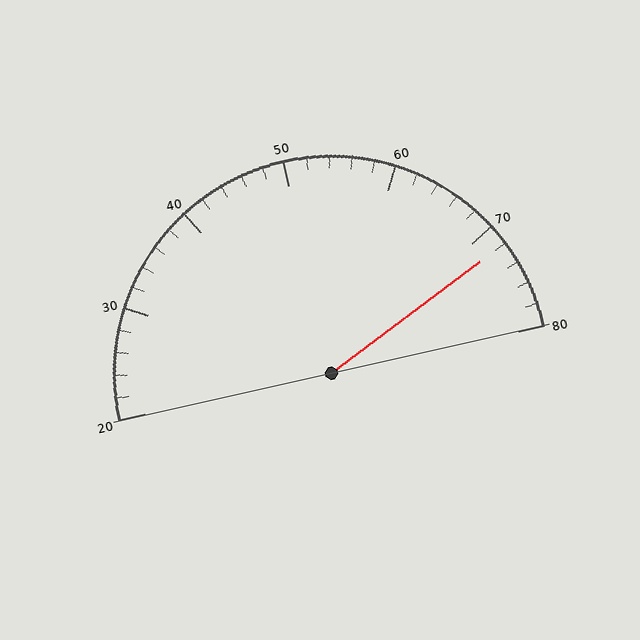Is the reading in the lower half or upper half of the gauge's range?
The reading is in the upper half of the range (20 to 80).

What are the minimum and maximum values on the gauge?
The gauge ranges from 20 to 80.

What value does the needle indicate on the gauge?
The needle indicates approximately 72.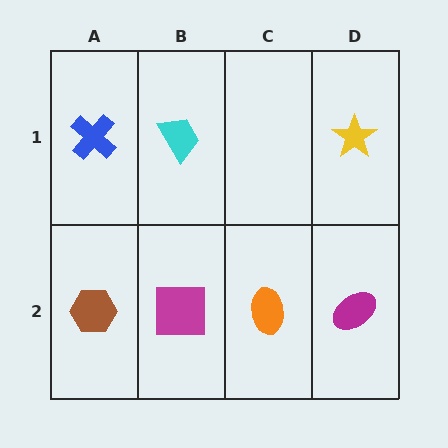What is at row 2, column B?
A magenta square.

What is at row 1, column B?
A cyan trapezoid.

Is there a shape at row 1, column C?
No, that cell is empty.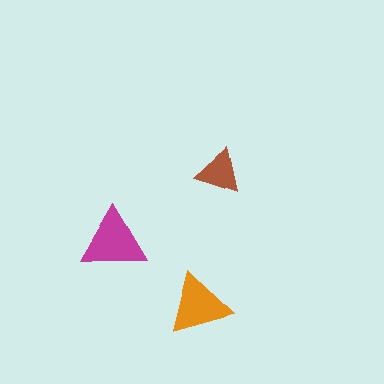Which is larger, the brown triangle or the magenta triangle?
The magenta one.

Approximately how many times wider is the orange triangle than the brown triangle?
About 1.5 times wider.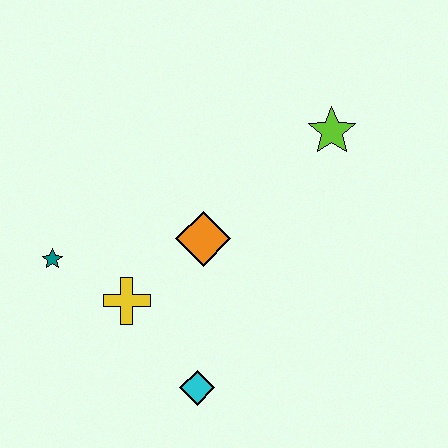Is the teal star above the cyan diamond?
Yes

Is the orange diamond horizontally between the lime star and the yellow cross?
Yes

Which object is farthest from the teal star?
The lime star is farthest from the teal star.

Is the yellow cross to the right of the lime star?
No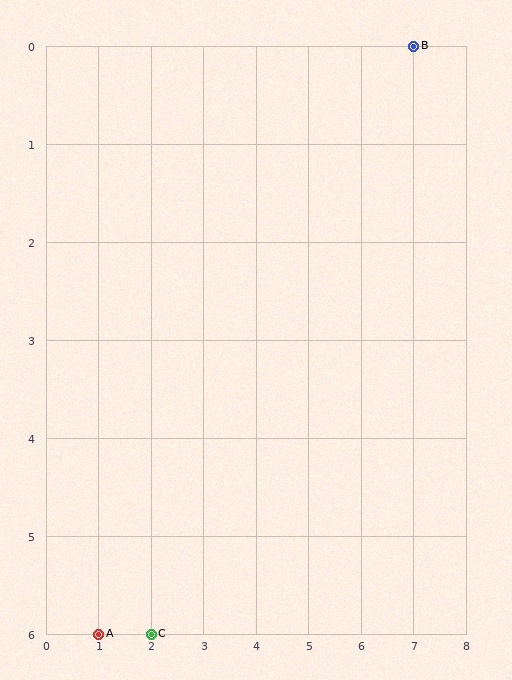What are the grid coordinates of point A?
Point A is at grid coordinates (1, 6).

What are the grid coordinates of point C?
Point C is at grid coordinates (2, 6).